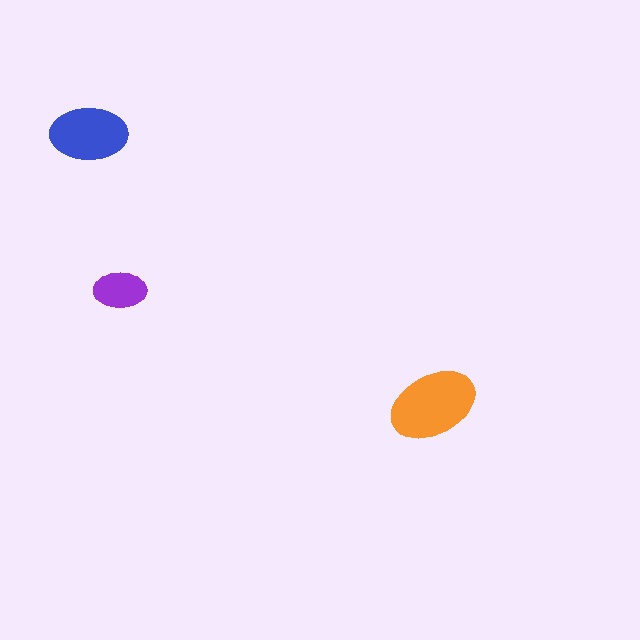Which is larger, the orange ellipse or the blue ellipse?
The orange one.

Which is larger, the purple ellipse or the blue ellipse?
The blue one.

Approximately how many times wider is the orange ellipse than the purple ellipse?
About 1.5 times wider.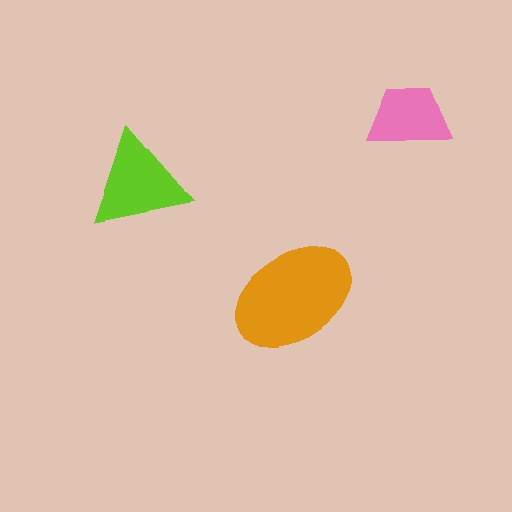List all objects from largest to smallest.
The orange ellipse, the lime triangle, the pink trapezoid.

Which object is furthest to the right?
The pink trapezoid is rightmost.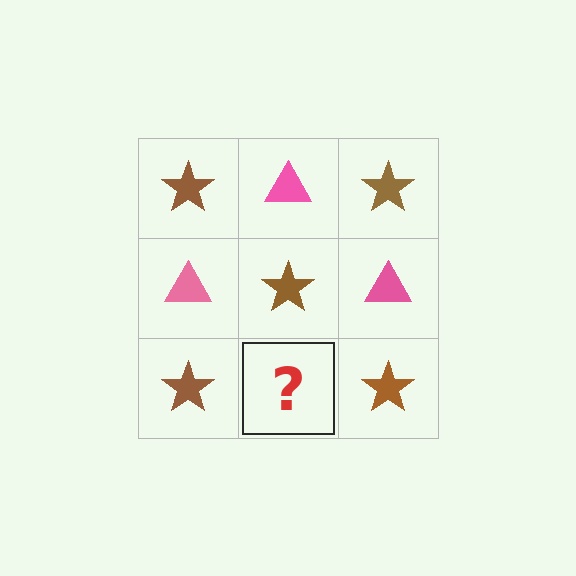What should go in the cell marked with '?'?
The missing cell should contain a pink triangle.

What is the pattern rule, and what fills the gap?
The rule is that it alternates brown star and pink triangle in a checkerboard pattern. The gap should be filled with a pink triangle.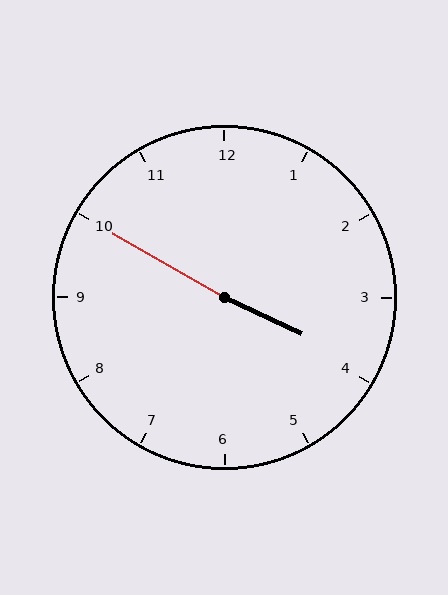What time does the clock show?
3:50.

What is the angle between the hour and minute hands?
Approximately 175 degrees.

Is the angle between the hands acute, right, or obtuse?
It is obtuse.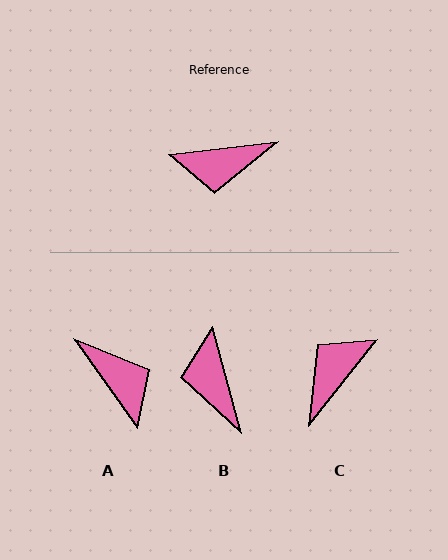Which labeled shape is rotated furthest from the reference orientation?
C, about 136 degrees away.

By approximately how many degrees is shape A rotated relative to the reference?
Approximately 118 degrees counter-clockwise.